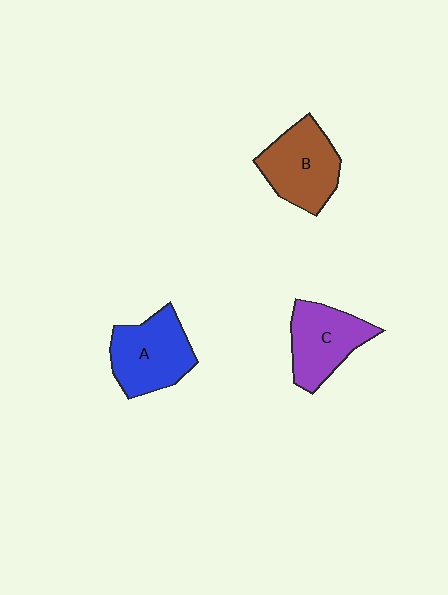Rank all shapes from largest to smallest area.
From largest to smallest: A (blue), B (brown), C (purple).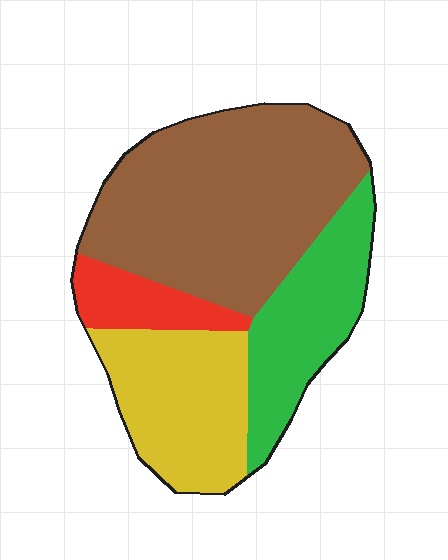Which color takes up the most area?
Brown, at roughly 45%.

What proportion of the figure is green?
Green takes up between a sixth and a third of the figure.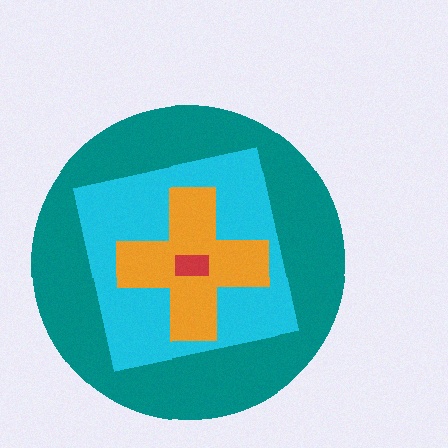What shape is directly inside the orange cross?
The red rectangle.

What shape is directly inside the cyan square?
The orange cross.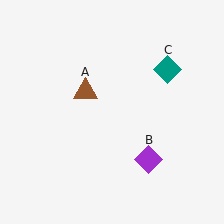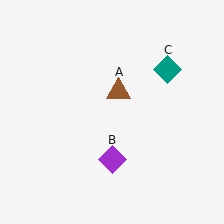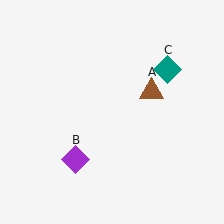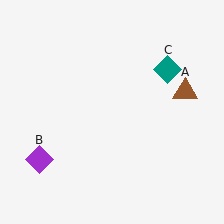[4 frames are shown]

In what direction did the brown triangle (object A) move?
The brown triangle (object A) moved right.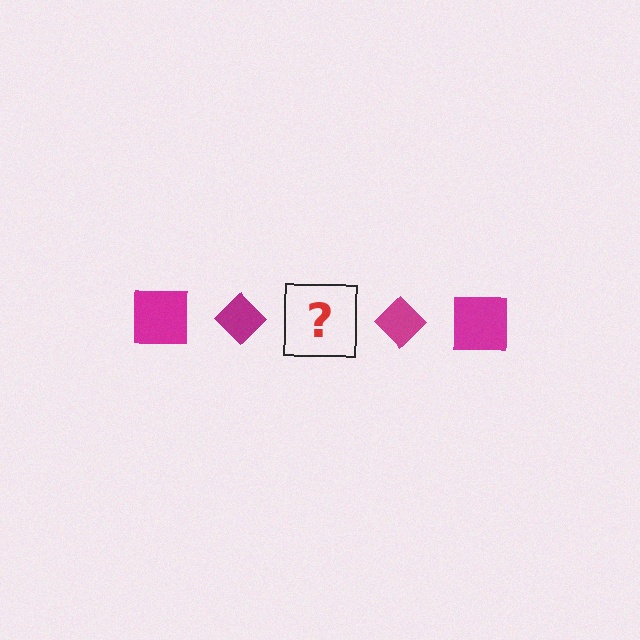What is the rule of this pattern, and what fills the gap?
The rule is that the pattern cycles through square, diamond shapes in magenta. The gap should be filled with a magenta square.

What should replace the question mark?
The question mark should be replaced with a magenta square.